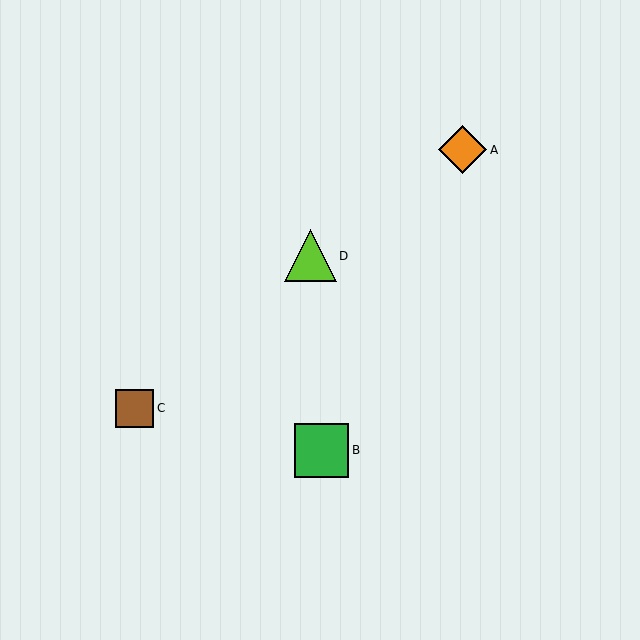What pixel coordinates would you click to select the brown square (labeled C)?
Click at (134, 408) to select the brown square C.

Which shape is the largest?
The green square (labeled B) is the largest.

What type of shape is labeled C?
Shape C is a brown square.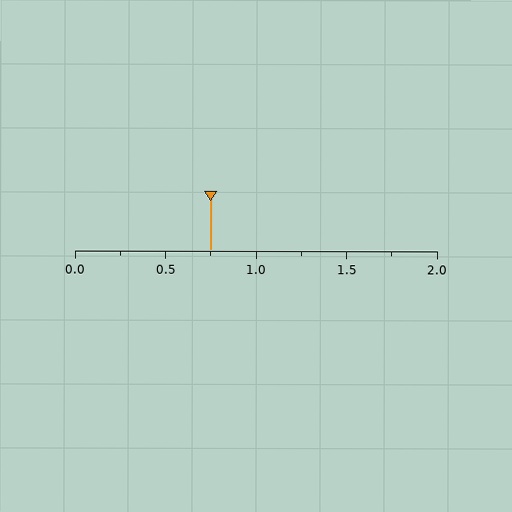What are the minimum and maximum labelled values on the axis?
The axis runs from 0.0 to 2.0.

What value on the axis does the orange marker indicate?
The marker indicates approximately 0.75.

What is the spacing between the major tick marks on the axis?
The major ticks are spaced 0.5 apart.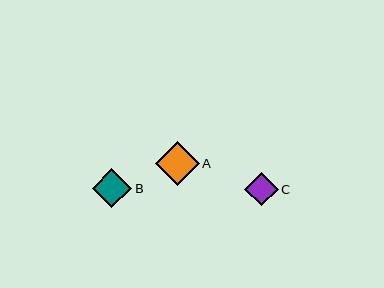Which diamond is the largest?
Diamond A is the largest with a size of approximately 44 pixels.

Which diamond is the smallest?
Diamond C is the smallest with a size of approximately 33 pixels.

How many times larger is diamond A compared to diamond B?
Diamond A is approximately 1.1 times the size of diamond B.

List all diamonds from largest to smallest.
From largest to smallest: A, B, C.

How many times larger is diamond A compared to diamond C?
Diamond A is approximately 1.3 times the size of diamond C.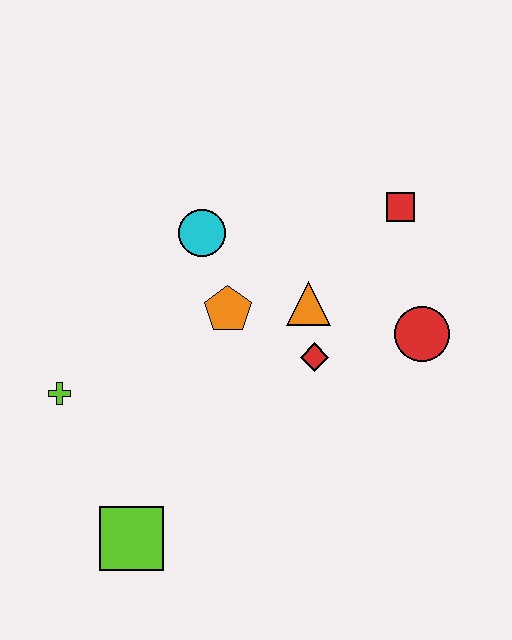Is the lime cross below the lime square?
No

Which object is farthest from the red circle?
The lime cross is farthest from the red circle.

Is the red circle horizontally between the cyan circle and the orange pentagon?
No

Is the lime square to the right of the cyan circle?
No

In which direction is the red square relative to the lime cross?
The red square is to the right of the lime cross.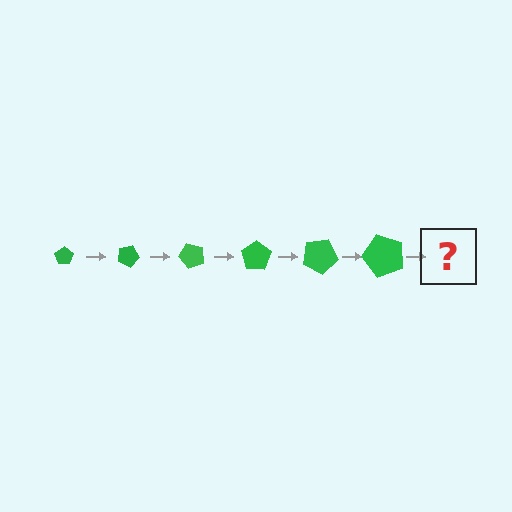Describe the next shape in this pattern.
It should be a pentagon, larger than the previous one and rotated 150 degrees from the start.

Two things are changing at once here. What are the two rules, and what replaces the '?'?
The two rules are that the pentagon grows larger each step and it rotates 25 degrees each step. The '?' should be a pentagon, larger than the previous one and rotated 150 degrees from the start.